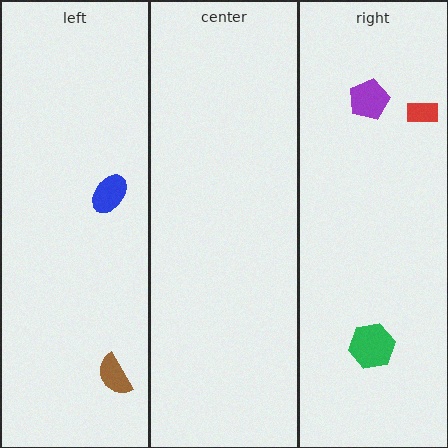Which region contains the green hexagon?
The right region.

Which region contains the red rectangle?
The right region.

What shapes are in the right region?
The purple pentagon, the red rectangle, the green hexagon.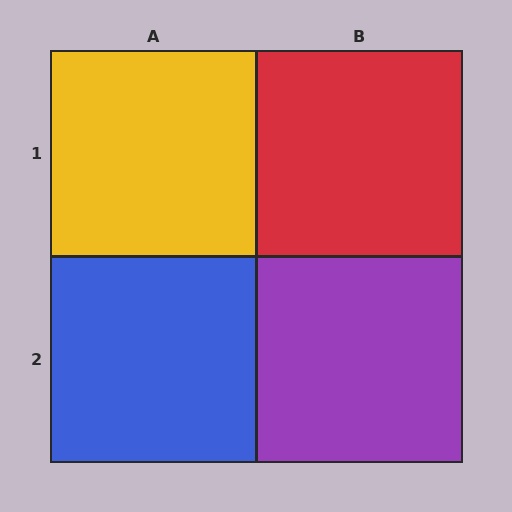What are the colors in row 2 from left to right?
Blue, purple.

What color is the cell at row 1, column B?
Red.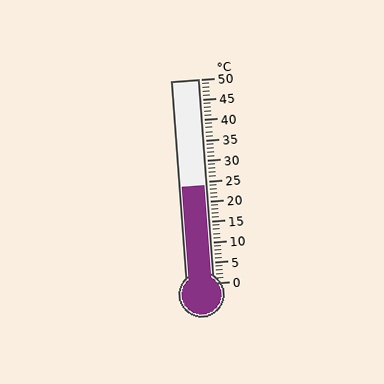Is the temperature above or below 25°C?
The temperature is below 25°C.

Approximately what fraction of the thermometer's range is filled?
The thermometer is filled to approximately 50% of its range.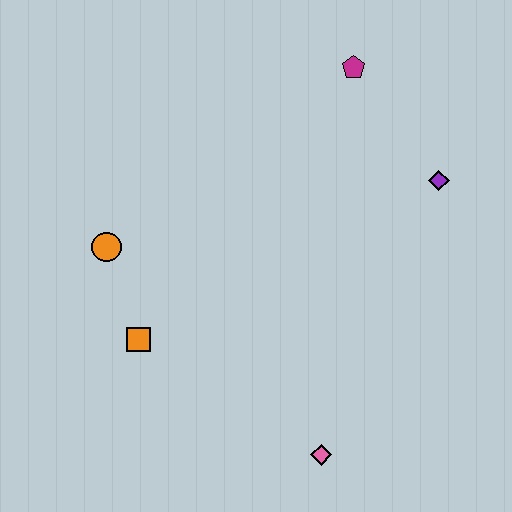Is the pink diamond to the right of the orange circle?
Yes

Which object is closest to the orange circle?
The orange square is closest to the orange circle.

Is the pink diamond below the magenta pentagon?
Yes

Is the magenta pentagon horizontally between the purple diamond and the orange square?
Yes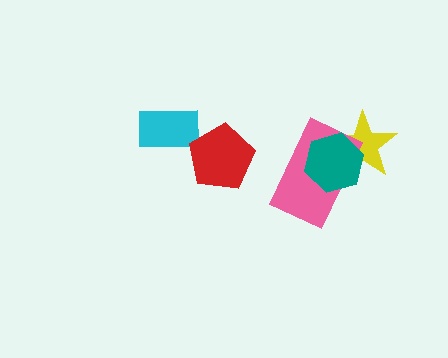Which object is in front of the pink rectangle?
The teal hexagon is in front of the pink rectangle.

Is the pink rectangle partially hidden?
Yes, it is partially covered by another shape.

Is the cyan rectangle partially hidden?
No, no other shape covers it.